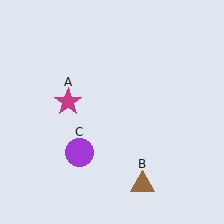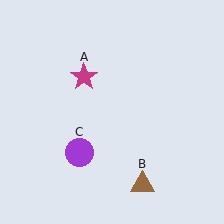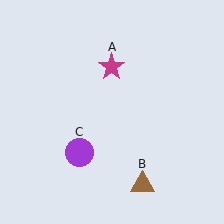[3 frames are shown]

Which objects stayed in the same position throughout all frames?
Brown triangle (object B) and purple circle (object C) remained stationary.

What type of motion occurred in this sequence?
The magenta star (object A) rotated clockwise around the center of the scene.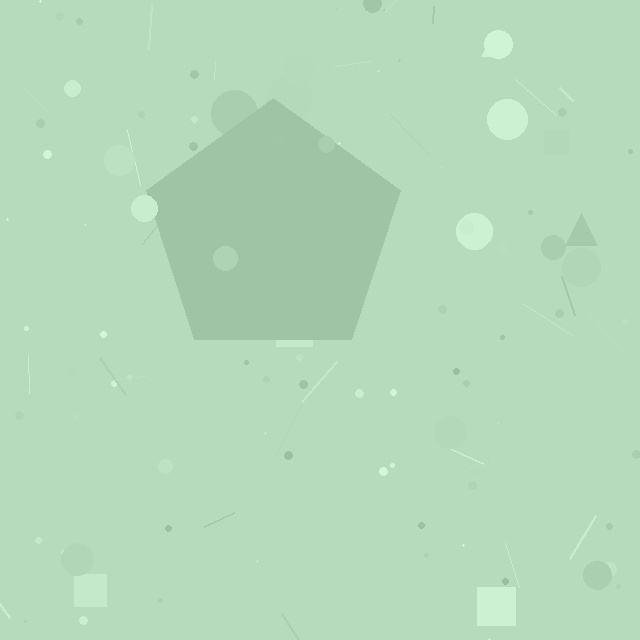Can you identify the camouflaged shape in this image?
The camouflaged shape is a pentagon.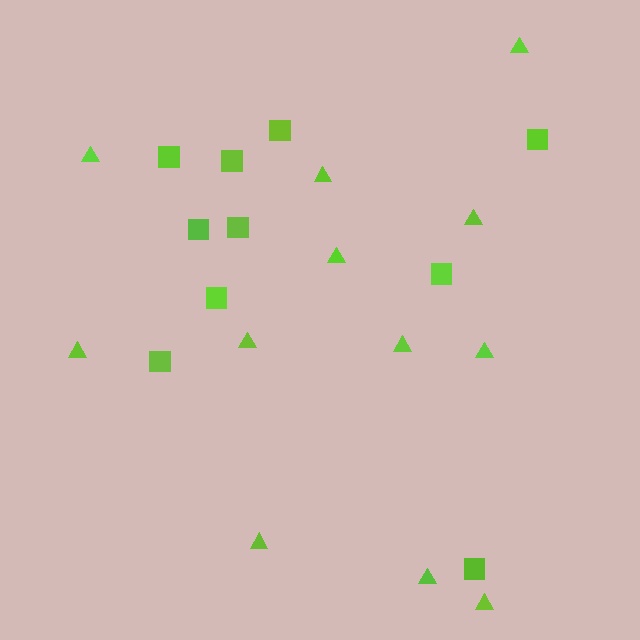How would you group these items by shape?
There are 2 groups: one group of triangles (12) and one group of squares (10).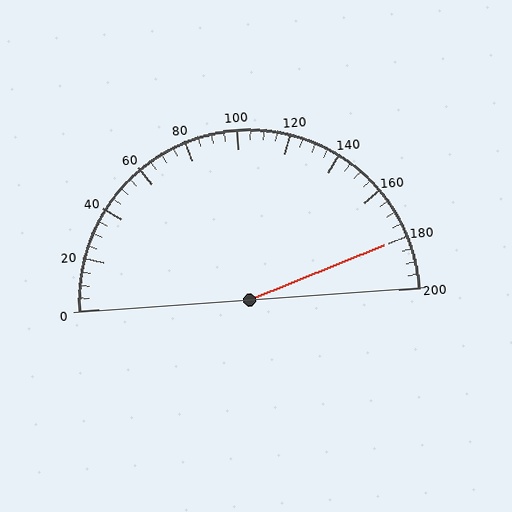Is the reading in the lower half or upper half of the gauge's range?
The reading is in the upper half of the range (0 to 200).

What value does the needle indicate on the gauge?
The needle indicates approximately 180.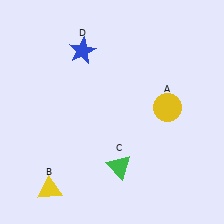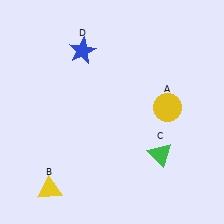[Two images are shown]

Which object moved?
The green triangle (C) moved right.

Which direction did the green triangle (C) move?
The green triangle (C) moved right.